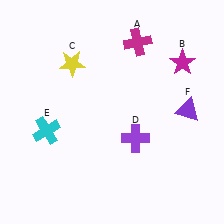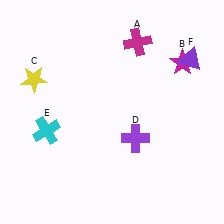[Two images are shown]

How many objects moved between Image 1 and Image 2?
2 objects moved between the two images.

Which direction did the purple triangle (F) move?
The purple triangle (F) moved up.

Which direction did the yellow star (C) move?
The yellow star (C) moved left.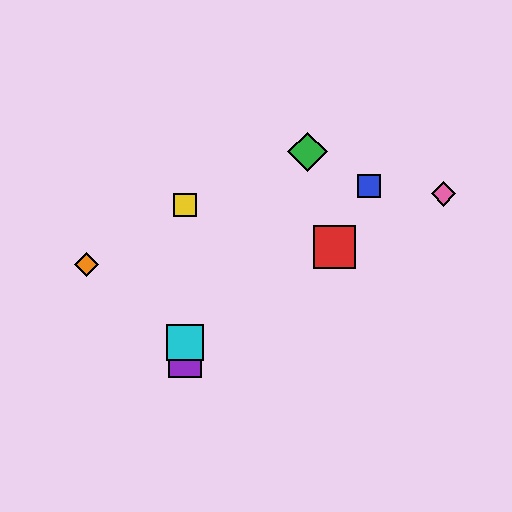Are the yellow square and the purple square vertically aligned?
Yes, both are at x≈185.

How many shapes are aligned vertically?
3 shapes (the yellow square, the purple square, the cyan square) are aligned vertically.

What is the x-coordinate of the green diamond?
The green diamond is at x≈307.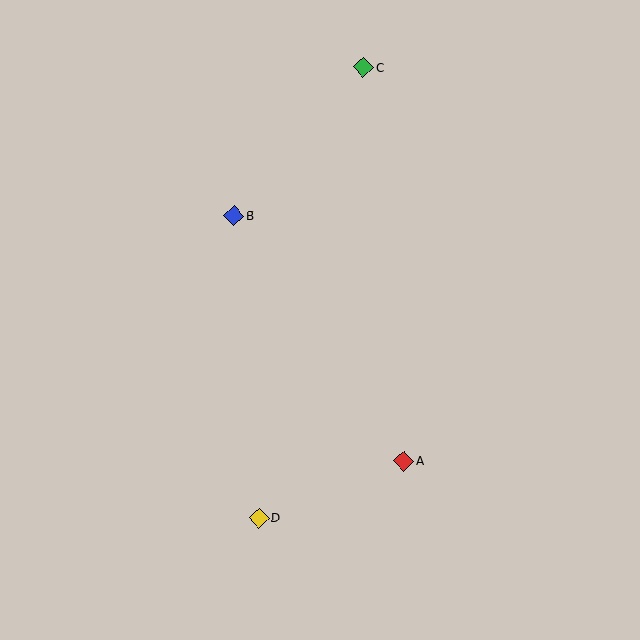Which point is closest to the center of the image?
Point B at (234, 215) is closest to the center.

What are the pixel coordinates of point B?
Point B is at (234, 215).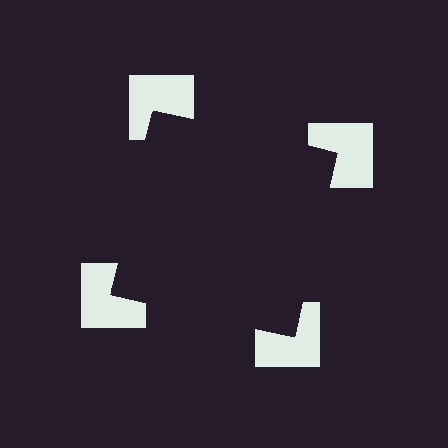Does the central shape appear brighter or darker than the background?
It typically appears slightly darker than the background, even though no actual brightness change is drawn.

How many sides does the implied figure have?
4 sides.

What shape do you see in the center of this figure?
An illusory square — its edges are inferred from the aligned wedge cuts in the notched squares, not physically drawn.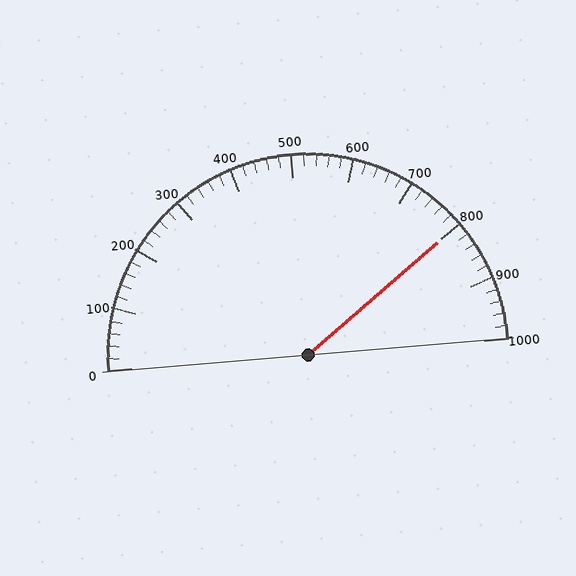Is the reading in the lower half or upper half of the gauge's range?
The reading is in the upper half of the range (0 to 1000).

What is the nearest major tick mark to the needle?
The nearest major tick mark is 800.